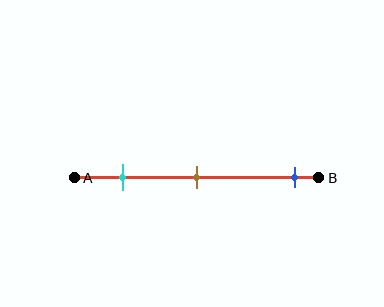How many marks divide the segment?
There are 3 marks dividing the segment.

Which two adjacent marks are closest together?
The cyan and brown marks are the closest adjacent pair.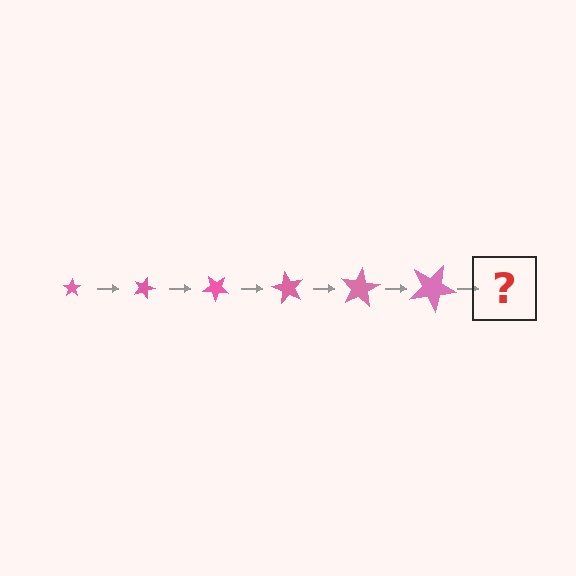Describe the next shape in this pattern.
It should be a star, larger than the previous one and rotated 120 degrees from the start.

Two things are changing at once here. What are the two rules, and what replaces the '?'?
The two rules are that the star grows larger each step and it rotates 20 degrees each step. The '?' should be a star, larger than the previous one and rotated 120 degrees from the start.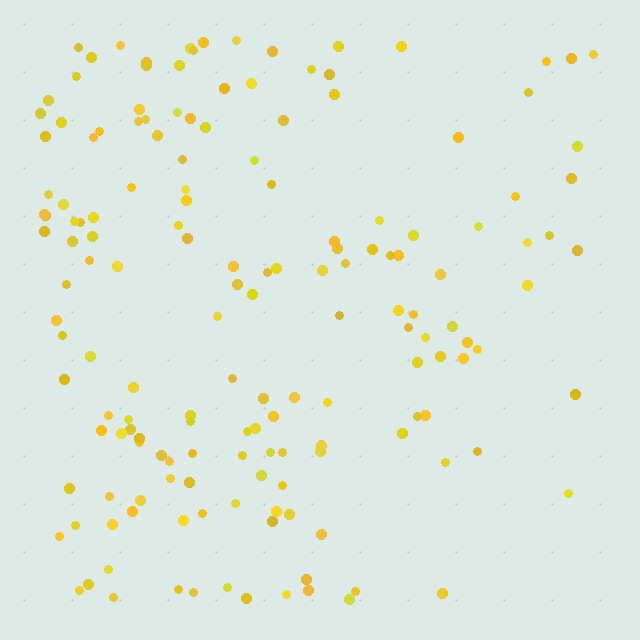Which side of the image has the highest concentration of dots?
The left.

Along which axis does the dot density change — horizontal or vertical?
Horizontal.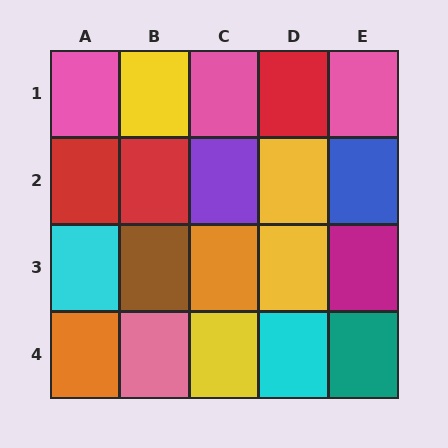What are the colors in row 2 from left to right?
Red, red, purple, yellow, blue.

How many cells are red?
3 cells are red.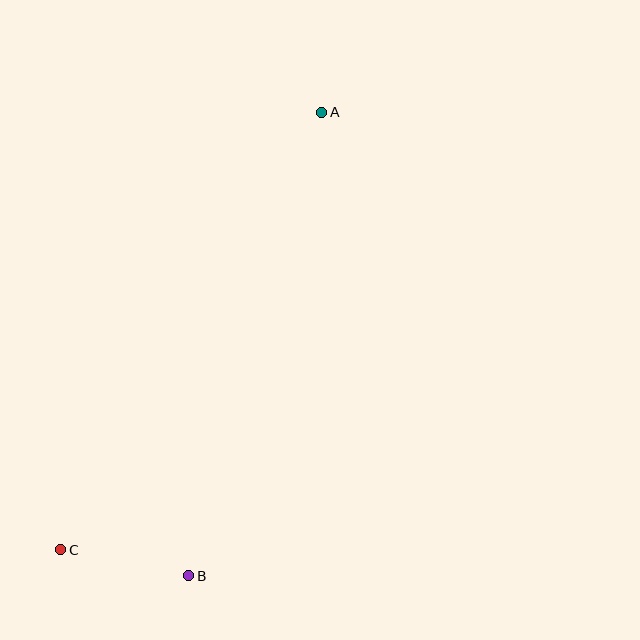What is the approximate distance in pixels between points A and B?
The distance between A and B is approximately 482 pixels.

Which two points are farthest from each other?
Points A and C are farthest from each other.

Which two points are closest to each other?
Points B and C are closest to each other.